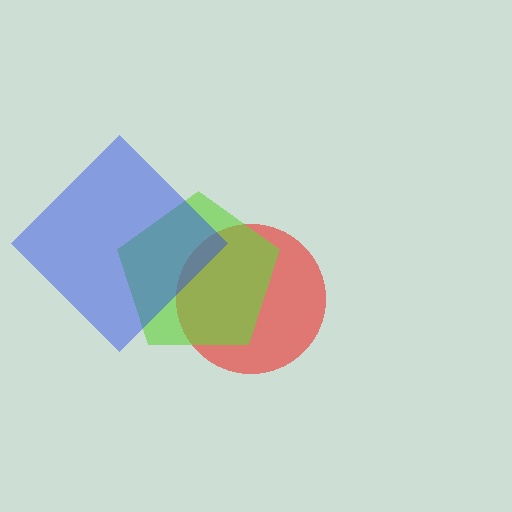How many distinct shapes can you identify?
There are 3 distinct shapes: a red circle, a lime pentagon, a blue diamond.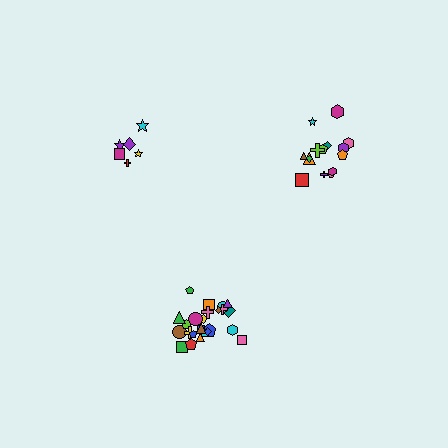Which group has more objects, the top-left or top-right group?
The top-right group.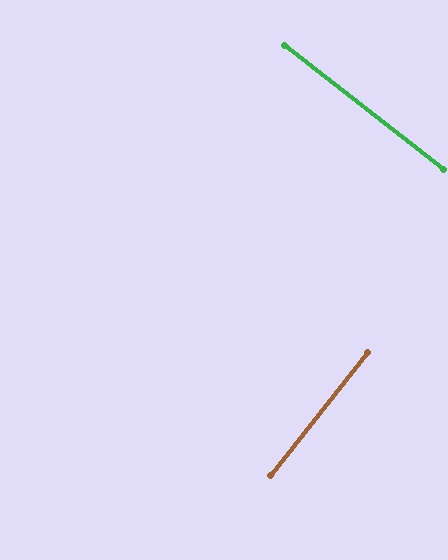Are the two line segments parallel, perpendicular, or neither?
Perpendicular — they meet at approximately 90°.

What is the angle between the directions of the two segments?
Approximately 90 degrees.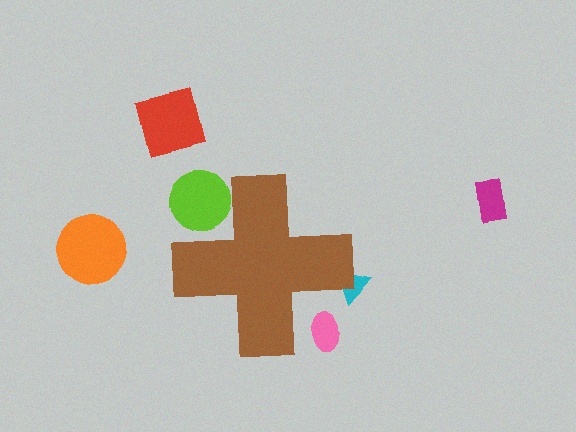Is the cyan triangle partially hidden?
Yes, the cyan triangle is partially hidden behind the brown cross.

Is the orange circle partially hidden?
No, the orange circle is fully visible.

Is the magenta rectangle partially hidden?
No, the magenta rectangle is fully visible.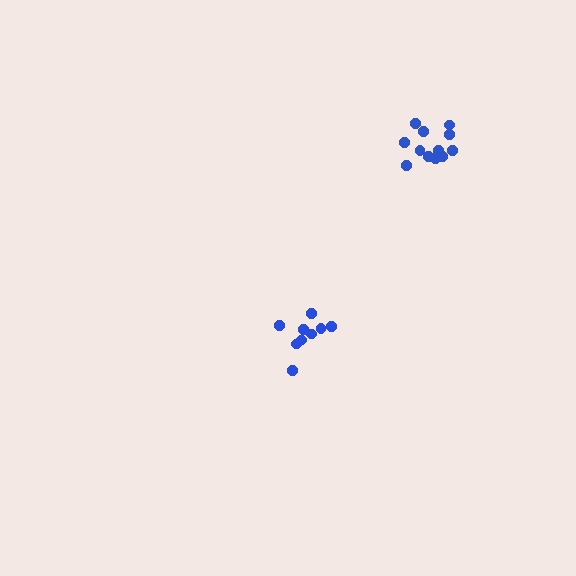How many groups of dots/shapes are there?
There are 2 groups.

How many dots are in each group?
Group 1: 9 dots, Group 2: 12 dots (21 total).